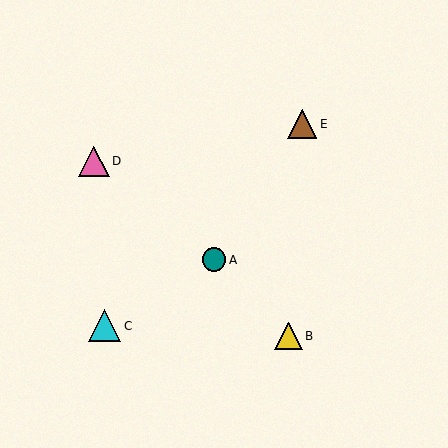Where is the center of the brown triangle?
The center of the brown triangle is at (302, 124).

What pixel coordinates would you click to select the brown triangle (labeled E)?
Click at (302, 124) to select the brown triangle E.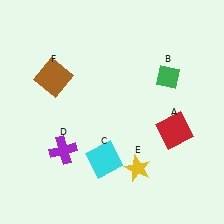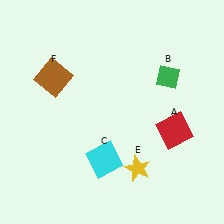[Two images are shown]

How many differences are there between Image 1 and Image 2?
There is 1 difference between the two images.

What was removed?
The purple cross (D) was removed in Image 2.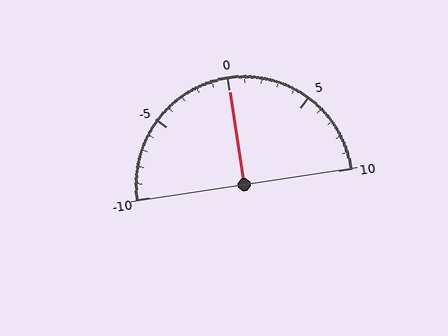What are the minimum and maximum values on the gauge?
The gauge ranges from -10 to 10.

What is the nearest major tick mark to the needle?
The nearest major tick mark is 0.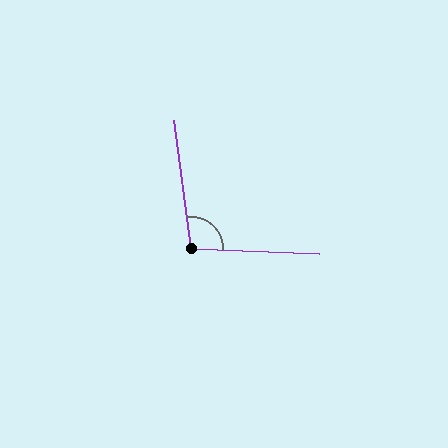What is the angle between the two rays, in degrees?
Approximately 100 degrees.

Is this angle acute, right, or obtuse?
It is obtuse.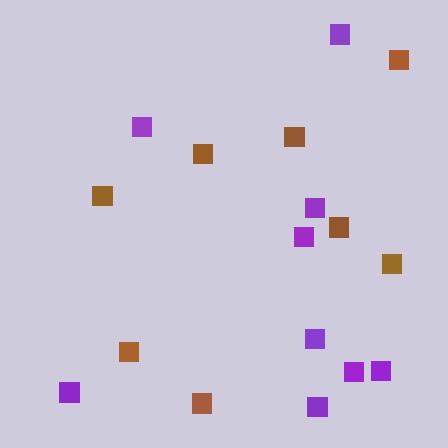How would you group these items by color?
There are 2 groups: one group of purple squares (9) and one group of brown squares (8).